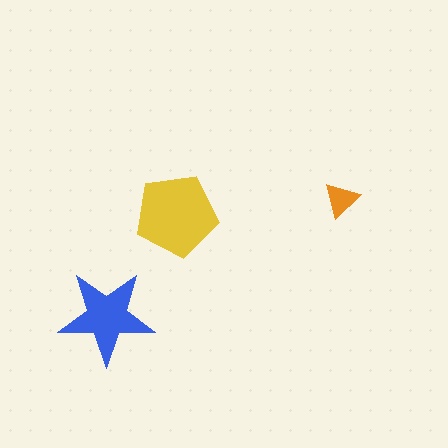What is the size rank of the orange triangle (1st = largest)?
3rd.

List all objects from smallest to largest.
The orange triangle, the blue star, the yellow pentagon.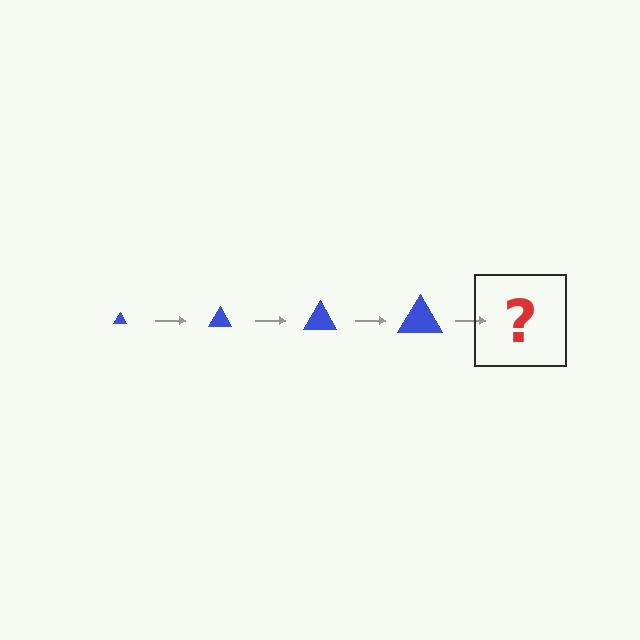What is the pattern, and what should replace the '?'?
The pattern is that the triangle gets progressively larger each step. The '?' should be a blue triangle, larger than the previous one.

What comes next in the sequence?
The next element should be a blue triangle, larger than the previous one.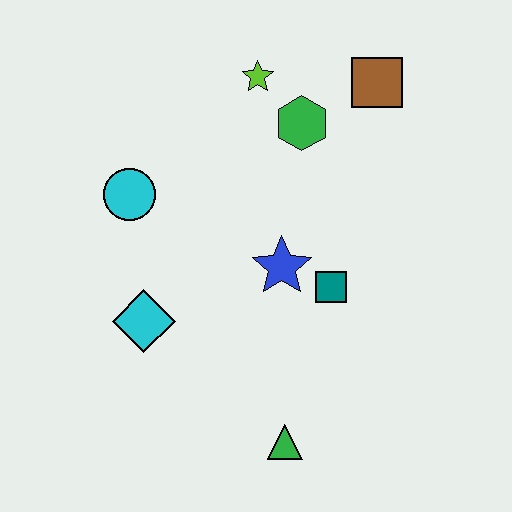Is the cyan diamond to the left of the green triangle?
Yes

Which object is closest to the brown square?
The green hexagon is closest to the brown square.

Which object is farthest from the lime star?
The green triangle is farthest from the lime star.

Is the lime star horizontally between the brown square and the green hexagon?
No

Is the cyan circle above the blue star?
Yes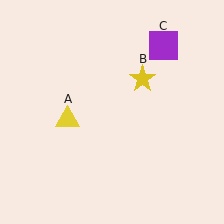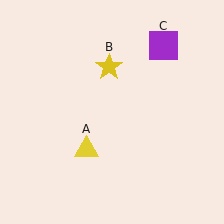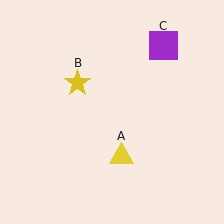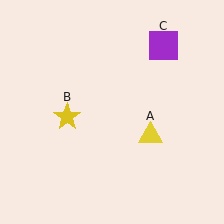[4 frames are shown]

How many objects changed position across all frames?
2 objects changed position: yellow triangle (object A), yellow star (object B).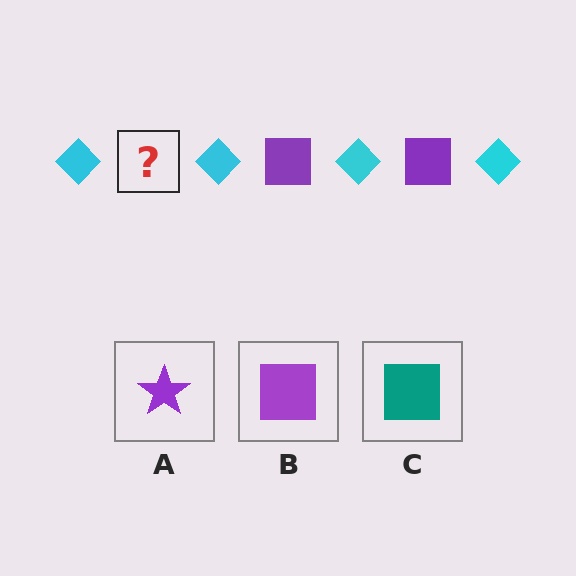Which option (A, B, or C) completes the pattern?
B.